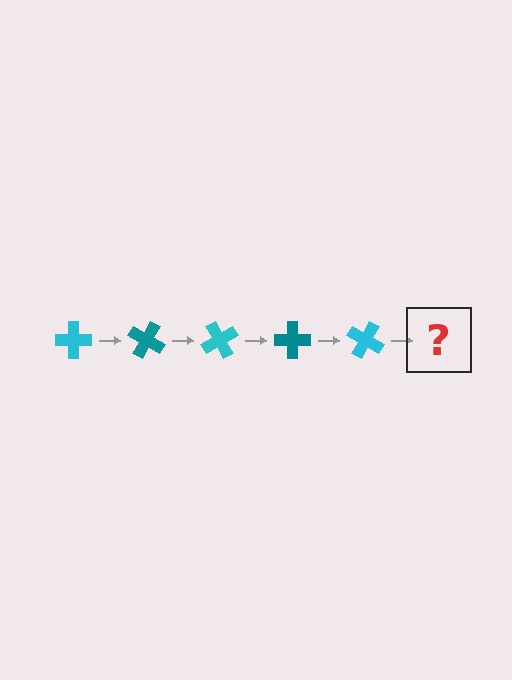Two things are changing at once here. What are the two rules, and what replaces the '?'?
The two rules are that it rotates 30 degrees each step and the color cycles through cyan and teal. The '?' should be a teal cross, rotated 150 degrees from the start.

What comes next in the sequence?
The next element should be a teal cross, rotated 150 degrees from the start.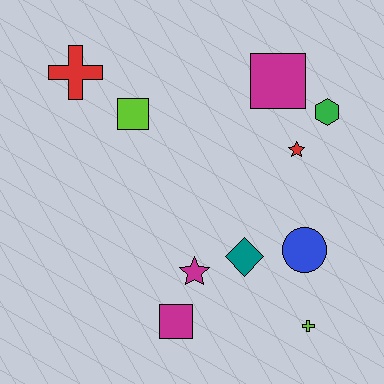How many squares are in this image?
There are 3 squares.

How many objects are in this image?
There are 10 objects.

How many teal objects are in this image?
There is 1 teal object.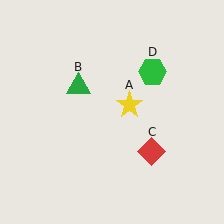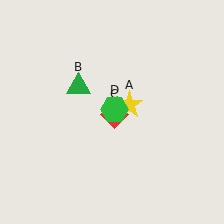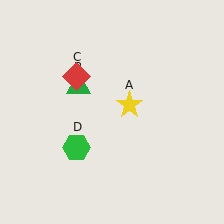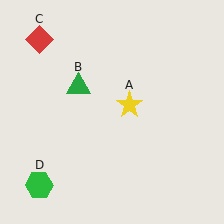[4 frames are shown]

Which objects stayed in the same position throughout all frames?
Yellow star (object A) and green triangle (object B) remained stationary.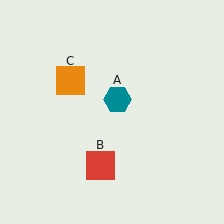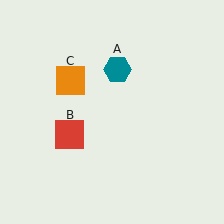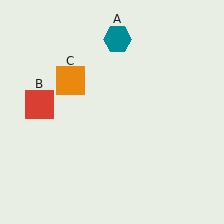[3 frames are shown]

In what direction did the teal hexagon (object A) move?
The teal hexagon (object A) moved up.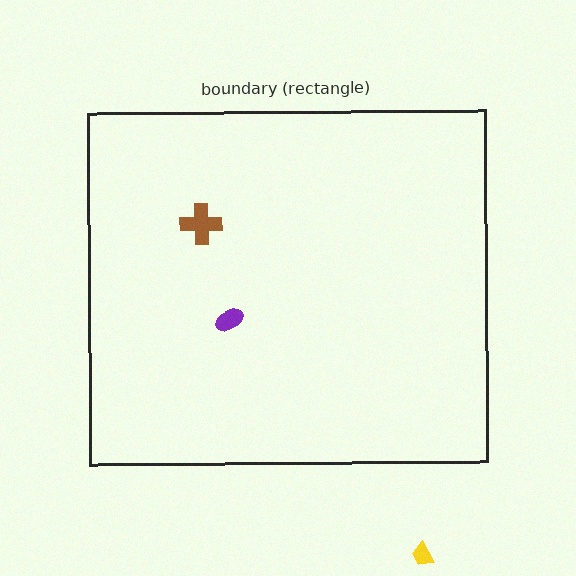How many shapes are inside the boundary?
2 inside, 1 outside.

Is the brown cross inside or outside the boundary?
Inside.